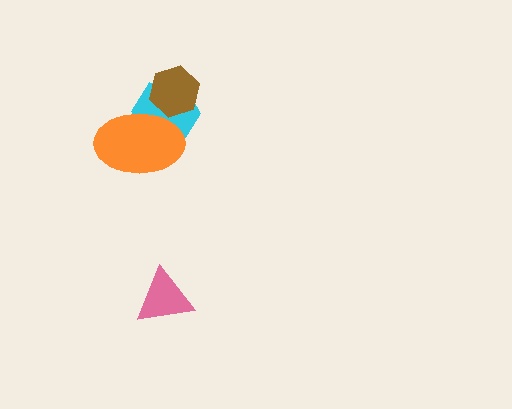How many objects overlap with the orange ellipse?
2 objects overlap with the orange ellipse.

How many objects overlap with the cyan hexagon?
2 objects overlap with the cyan hexagon.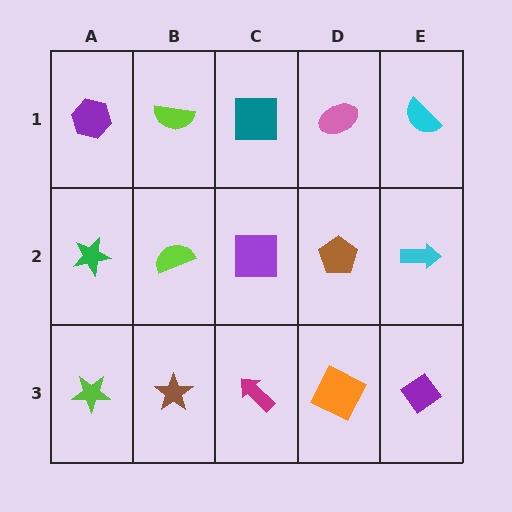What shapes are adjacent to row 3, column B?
A lime semicircle (row 2, column B), a lime star (row 3, column A), a magenta arrow (row 3, column C).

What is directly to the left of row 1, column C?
A lime semicircle.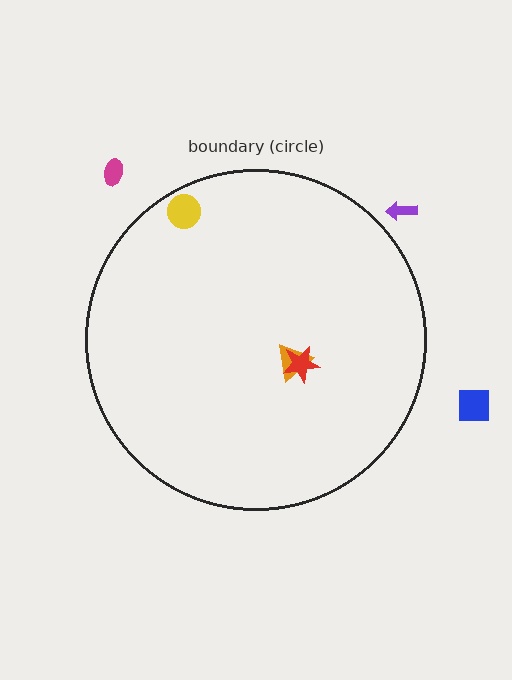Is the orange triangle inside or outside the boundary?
Inside.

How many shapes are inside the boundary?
3 inside, 3 outside.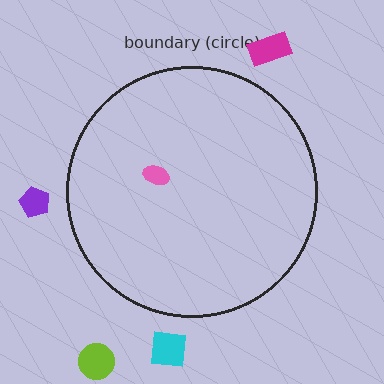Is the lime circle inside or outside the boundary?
Outside.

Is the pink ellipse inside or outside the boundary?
Inside.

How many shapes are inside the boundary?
1 inside, 4 outside.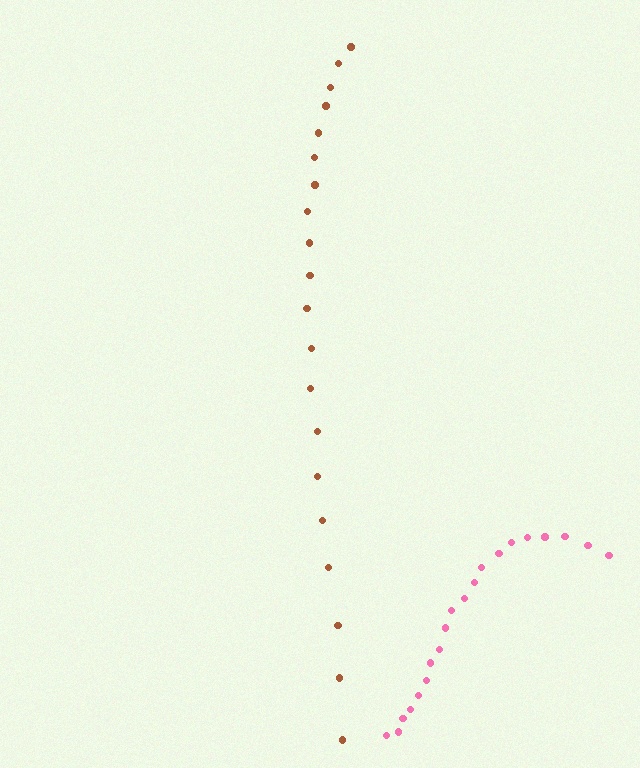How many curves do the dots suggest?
There are 2 distinct paths.